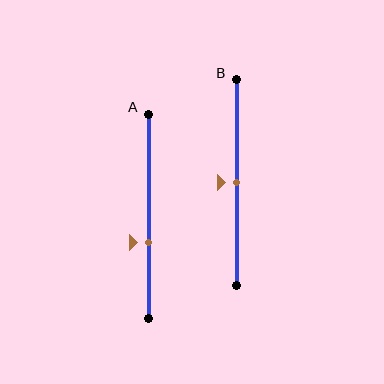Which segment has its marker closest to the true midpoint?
Segment B has its marker closest to the true midpoint.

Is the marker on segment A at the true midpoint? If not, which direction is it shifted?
No, the marker on segment A is shifted downward by about 13% of the segment length.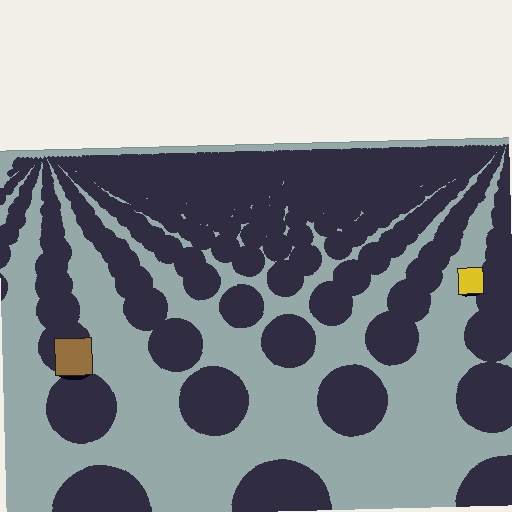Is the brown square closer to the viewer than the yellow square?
Yes. The brown square is closer — you can tell from the texture gradient: the ground texture is coarser near it.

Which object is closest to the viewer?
The brown square is closest. The texture marks near it are larger and more spread out.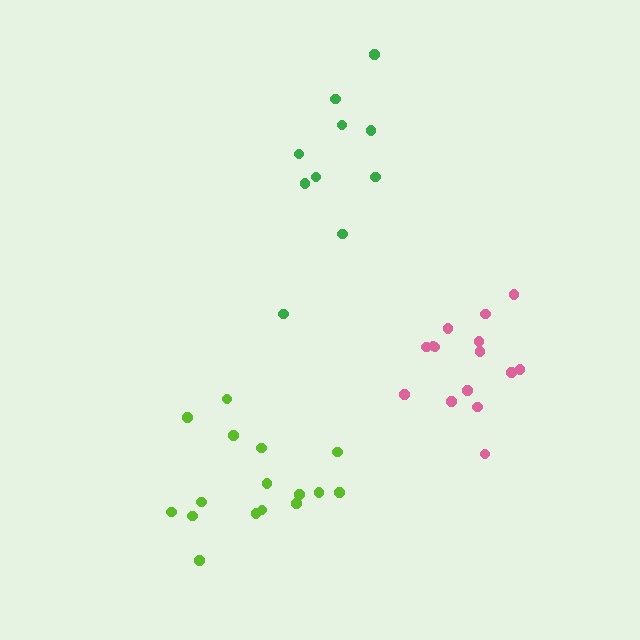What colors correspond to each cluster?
The clusters are colored: green, lime, pink.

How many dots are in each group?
Group 1: 10 dots, Group 2: 16 dots, Group 3: 15 dots (41 total).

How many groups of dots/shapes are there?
There are 3 groups.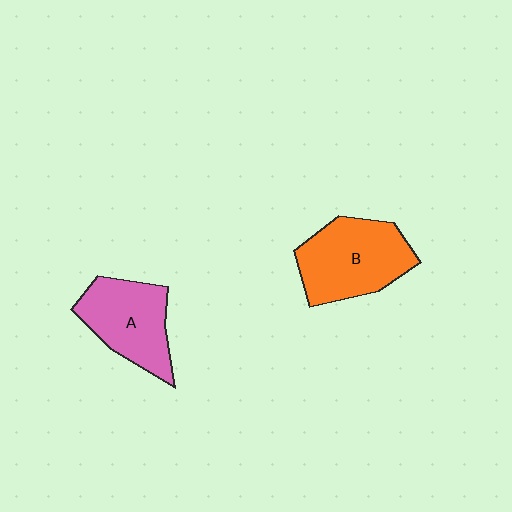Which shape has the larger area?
Shape B (orange).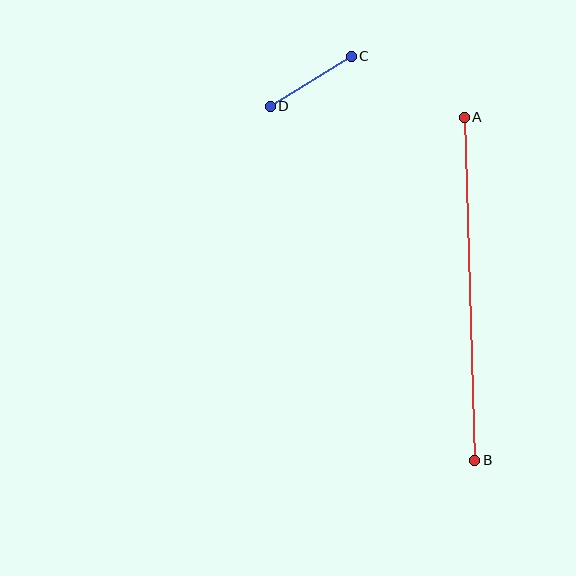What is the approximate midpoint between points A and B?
The midpoint is at approximately (469, 289) pixels.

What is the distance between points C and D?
The distance is approximately 95 pixels.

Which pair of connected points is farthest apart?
Points A and B are farthest apart.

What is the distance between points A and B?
The distance is approximately 343 pixels.